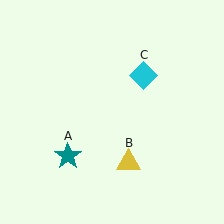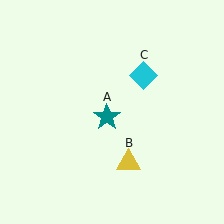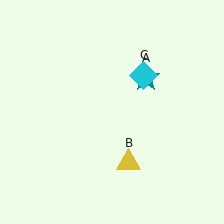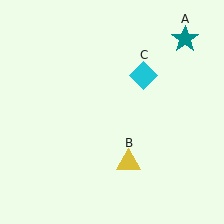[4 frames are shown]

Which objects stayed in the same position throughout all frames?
Yellow triangle (object B) and cyan diamond (object C) remained stationary.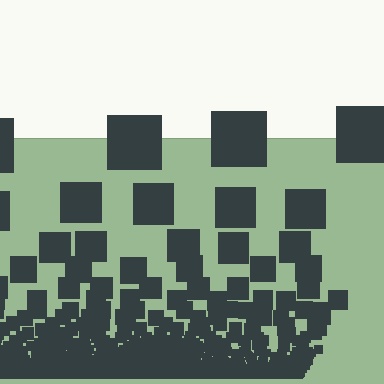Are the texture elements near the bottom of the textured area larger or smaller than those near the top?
Smaller. The gradient is inverted — elements near the bottom are smaller and denser.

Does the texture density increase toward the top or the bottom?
Density increases toward the bottom.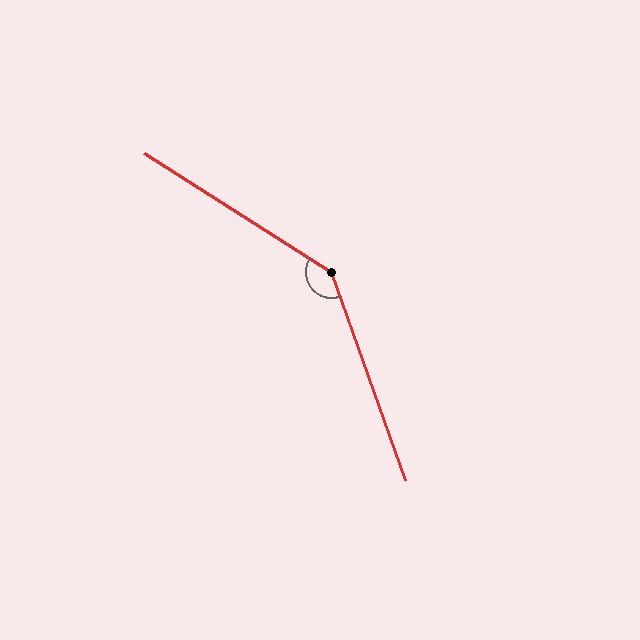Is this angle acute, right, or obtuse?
It is obtuse.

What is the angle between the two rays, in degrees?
Approximately 142 degrees.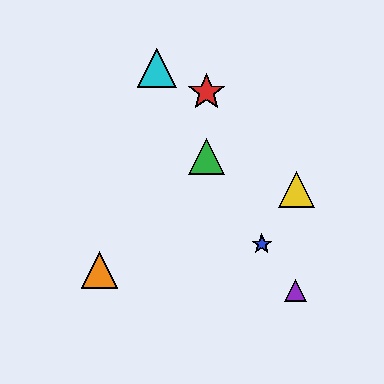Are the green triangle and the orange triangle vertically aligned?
No, the green triangle is at x≈207 and the orange triangle is at x≈100.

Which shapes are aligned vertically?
The red star, the green triangle are aligned vertically.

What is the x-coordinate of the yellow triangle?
The yellow triangle is at x≈296.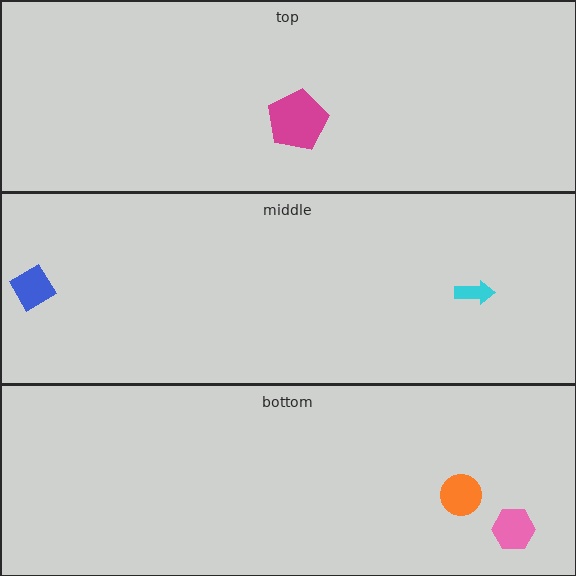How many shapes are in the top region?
1.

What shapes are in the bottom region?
The pink hexagon, the orange circle.